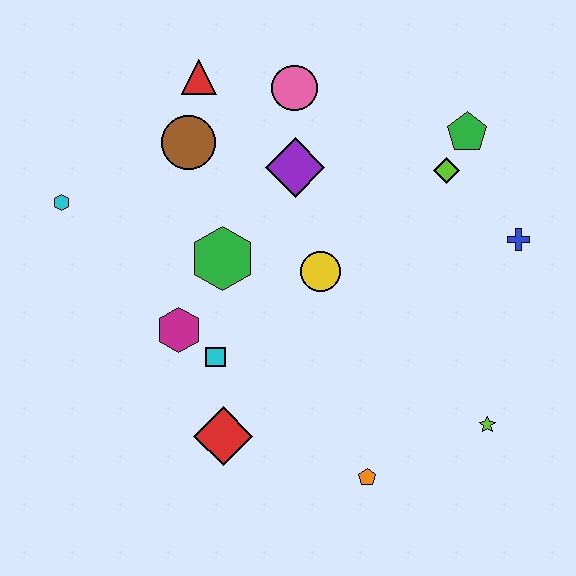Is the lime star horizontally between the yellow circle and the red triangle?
No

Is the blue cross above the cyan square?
Yes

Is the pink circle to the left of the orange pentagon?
Yes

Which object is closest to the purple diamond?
The pink circle is closest to the purple diamond.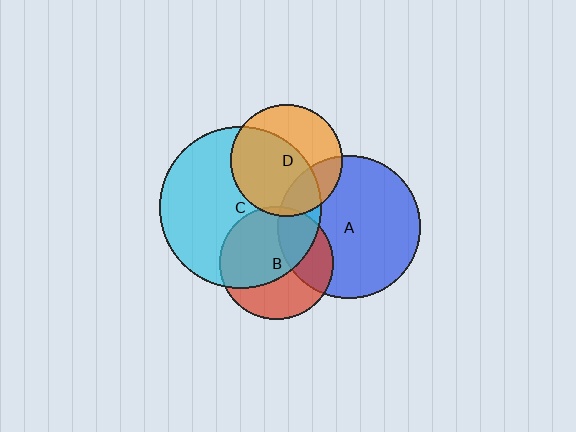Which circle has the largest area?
Circle C (cyan).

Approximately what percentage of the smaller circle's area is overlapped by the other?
Approximately 60%.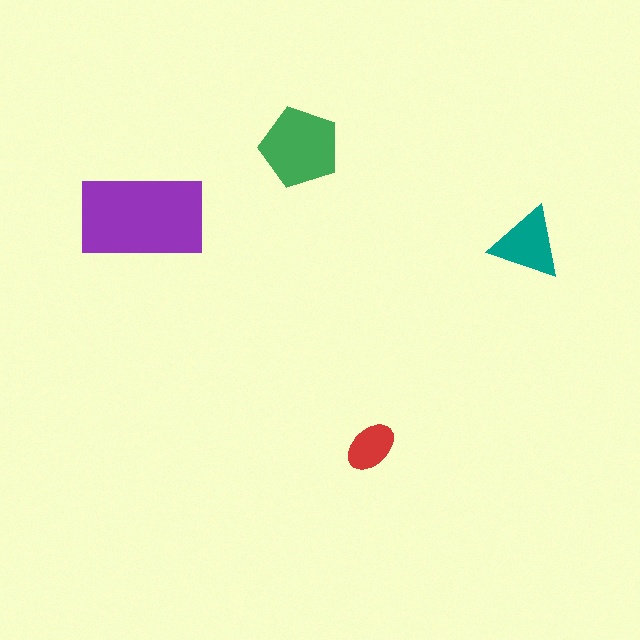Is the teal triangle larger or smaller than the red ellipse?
Larger.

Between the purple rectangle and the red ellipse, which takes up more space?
The purple rectangle.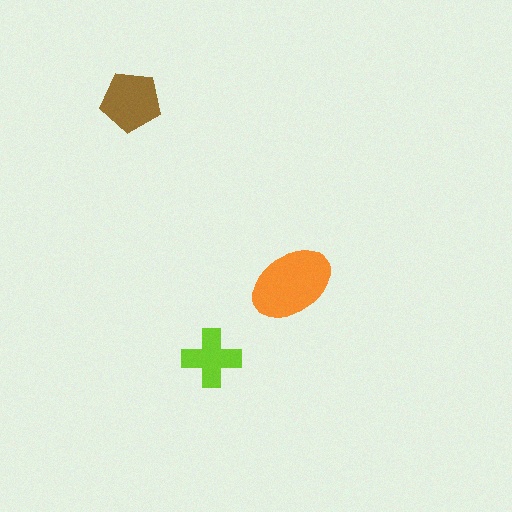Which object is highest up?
The brown pentagon is topmost.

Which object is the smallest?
The lime cross.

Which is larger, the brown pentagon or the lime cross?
The brown pentagon.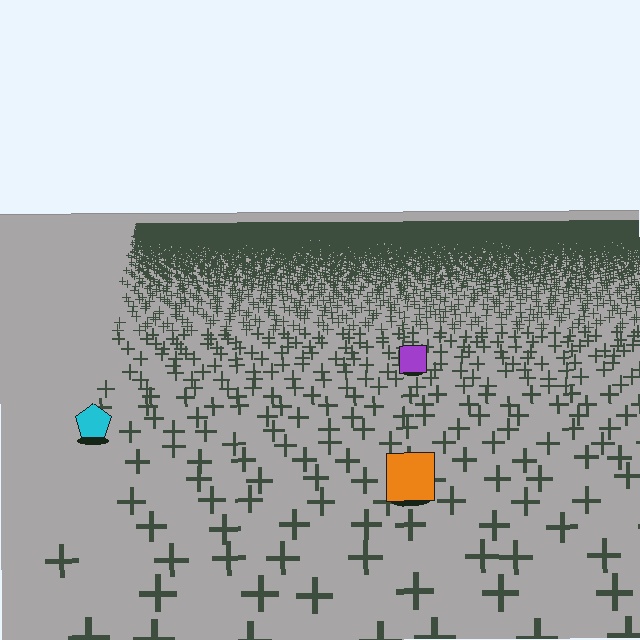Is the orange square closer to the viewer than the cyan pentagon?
Yes. The orange square is closer — you can tell from the texture gradient: the ground texture is coarser near it.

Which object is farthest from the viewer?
The purple square is farthest from the viewer. It appears smaller and the ground texture around it is denser.